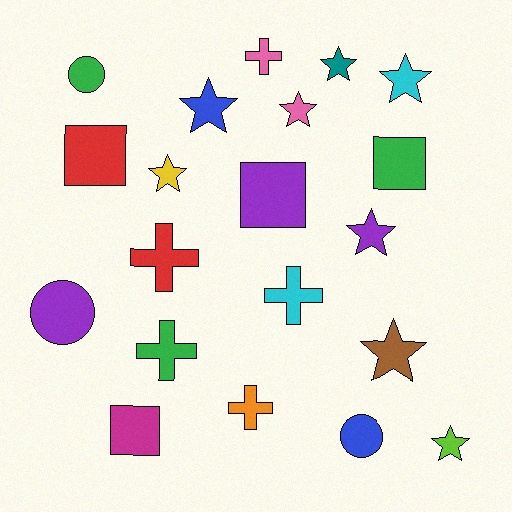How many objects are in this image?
There are 20 objects.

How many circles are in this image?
There are 3 circles.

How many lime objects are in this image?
There is 1 lime object.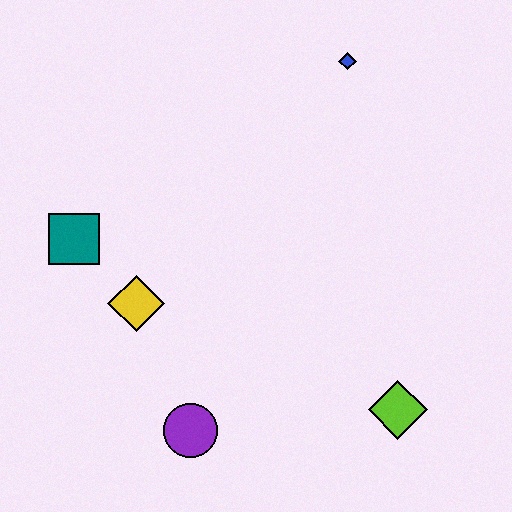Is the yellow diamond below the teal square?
Yes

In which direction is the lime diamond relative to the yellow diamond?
The lime diamond is to the right of the yellow diamond.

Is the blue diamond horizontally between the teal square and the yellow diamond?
No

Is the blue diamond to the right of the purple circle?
Yes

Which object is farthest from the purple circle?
The blue diamond is farthest from the purple circle.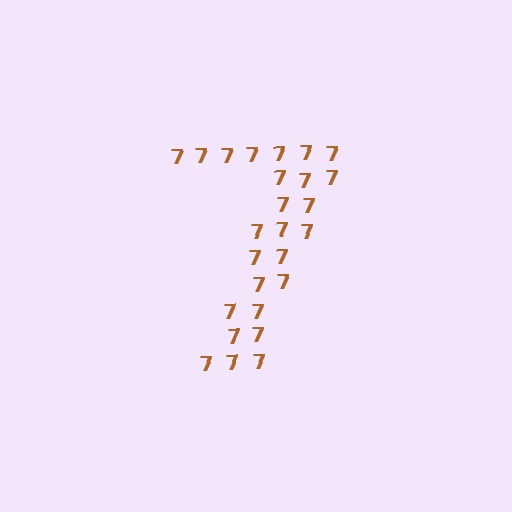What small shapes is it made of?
It is made of small digit 7's.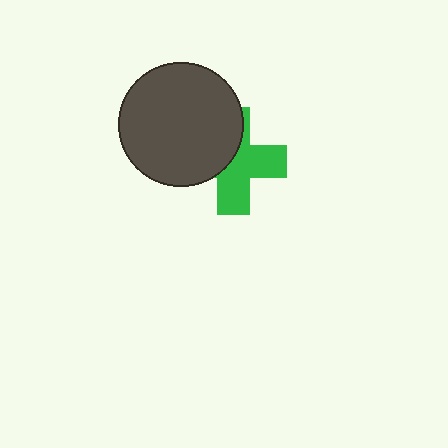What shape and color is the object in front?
The object in front is a dark gray circle.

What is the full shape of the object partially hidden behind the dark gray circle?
The partially hidden object is a green cross.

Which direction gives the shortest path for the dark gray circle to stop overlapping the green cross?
Moving toward the upper-left gives the shortest separation.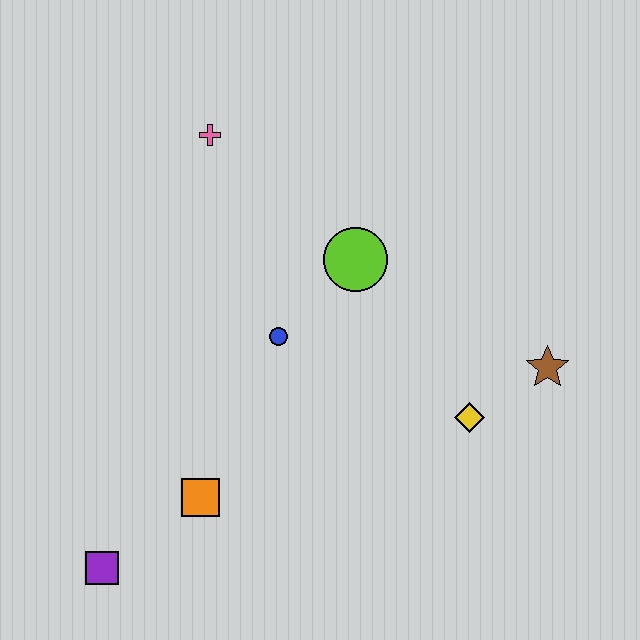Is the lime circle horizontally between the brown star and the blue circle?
Yes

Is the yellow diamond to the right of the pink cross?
Yes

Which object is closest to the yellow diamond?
The brown star is closest to the yellow diamond.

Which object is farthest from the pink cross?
The purple square is farthest from the pink cross.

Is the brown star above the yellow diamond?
Yes